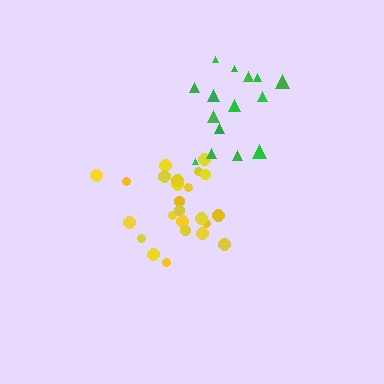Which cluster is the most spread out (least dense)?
Green.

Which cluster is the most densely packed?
Yellow.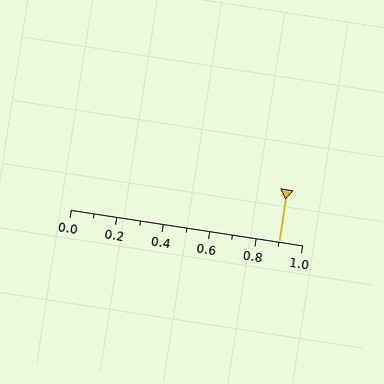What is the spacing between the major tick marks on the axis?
The major ticks are spaced 0.2 apart.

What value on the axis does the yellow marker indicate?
The marker indicates approximately 0.9.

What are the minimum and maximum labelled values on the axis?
The axis runs from 0.0 to 1.0.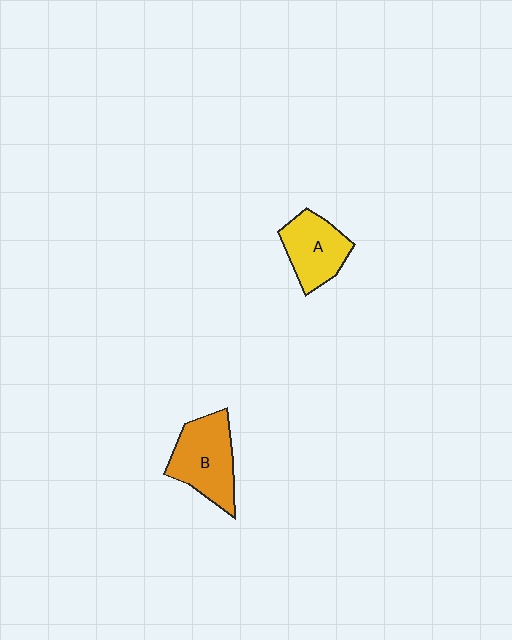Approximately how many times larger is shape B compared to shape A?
Approximately 1.2 times.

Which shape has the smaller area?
Shape A (yellow).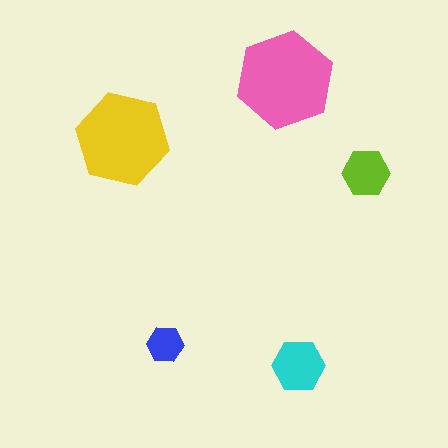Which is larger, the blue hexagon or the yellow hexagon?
The yellow one.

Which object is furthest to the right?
The lime hexagon is rightmost.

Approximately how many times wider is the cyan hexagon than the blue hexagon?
About 1.5 times wider.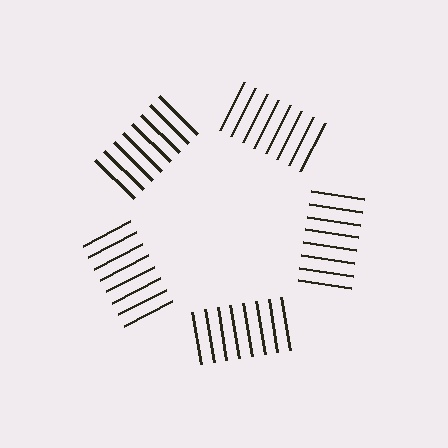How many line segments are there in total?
40 — 8 along each of the 5 edges.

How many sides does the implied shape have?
5 sides — the line-ends trace a pentagon.